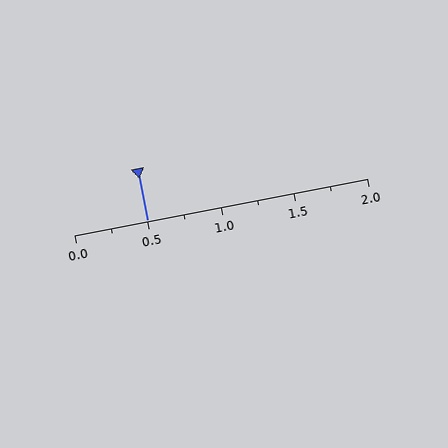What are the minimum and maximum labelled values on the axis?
The axis runs from 0.0 to 2.0.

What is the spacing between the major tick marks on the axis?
The major ticks are spaced 0.5 apart.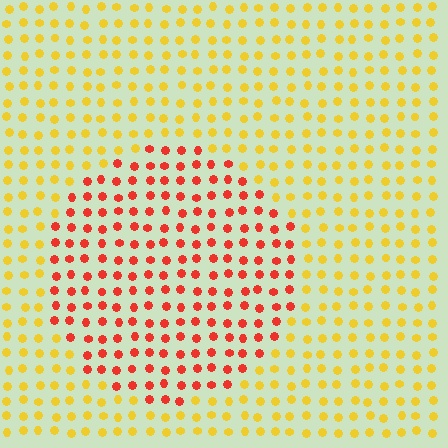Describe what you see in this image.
The image is filled with small yellow elements in a uniform arrangement. A circle-shaped region is visible where the elements are tinted to a slightly different hue, forming a subtle color boundary.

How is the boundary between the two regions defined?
The boundary is defined purely by a slight shift in hue (about 47 degrees). Spacing, size, and orientation are identical on both sides.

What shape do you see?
I see a circle.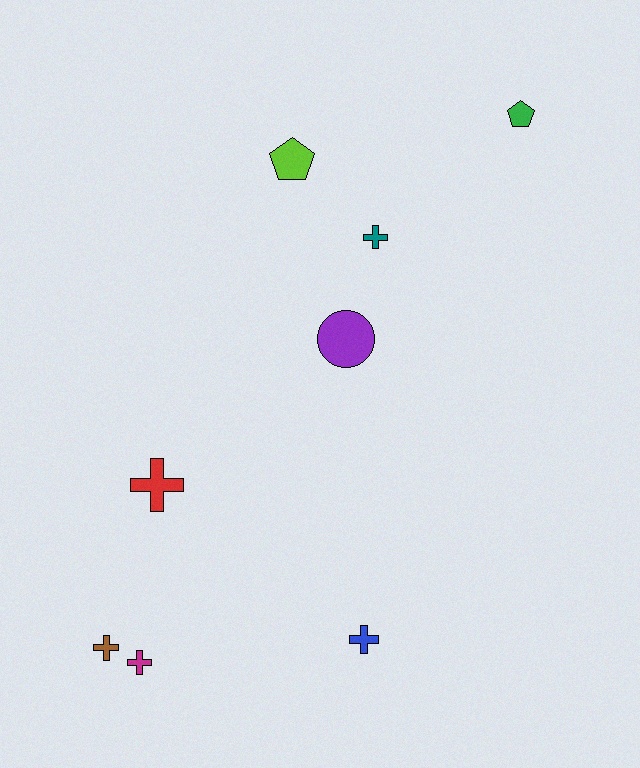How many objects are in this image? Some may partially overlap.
There are 8 objects.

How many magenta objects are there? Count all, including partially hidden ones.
There is 1 magenta object.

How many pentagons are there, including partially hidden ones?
There are 2 pentagons.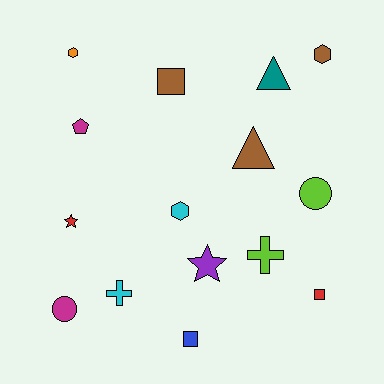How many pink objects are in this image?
There are no pink objects.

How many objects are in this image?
There are 15 objects.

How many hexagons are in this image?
There are 3 hexagons.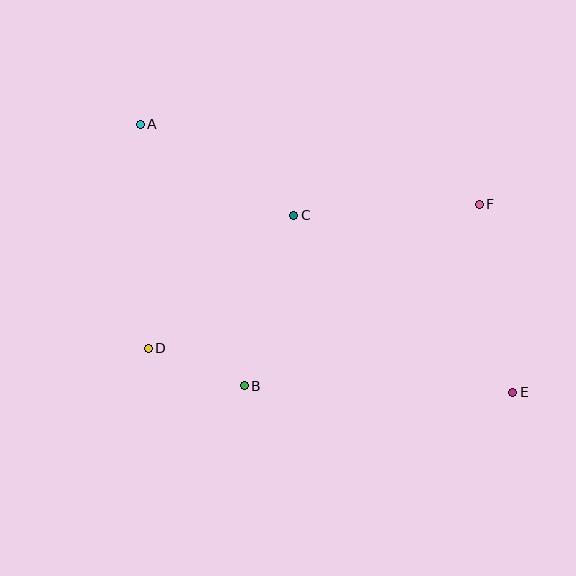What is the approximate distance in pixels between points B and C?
The distance between B and C is approximately 177 pixels.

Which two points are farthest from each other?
Points A and E are farthest from each other.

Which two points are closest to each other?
Points B and D are closest to each other.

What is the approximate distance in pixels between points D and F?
The distance between D and F is approximately 361 pixels.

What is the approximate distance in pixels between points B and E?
The distance between B and E is approximately 268 pixels.